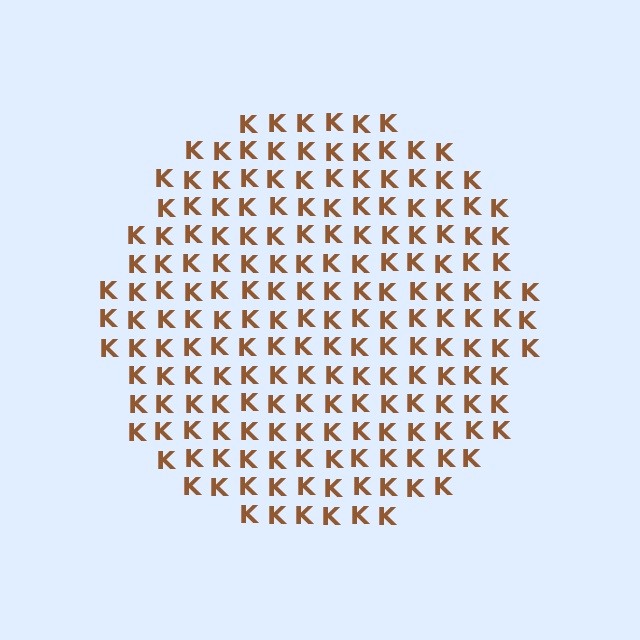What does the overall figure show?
The overall figure shows a circle.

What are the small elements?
The small elements are letter K's.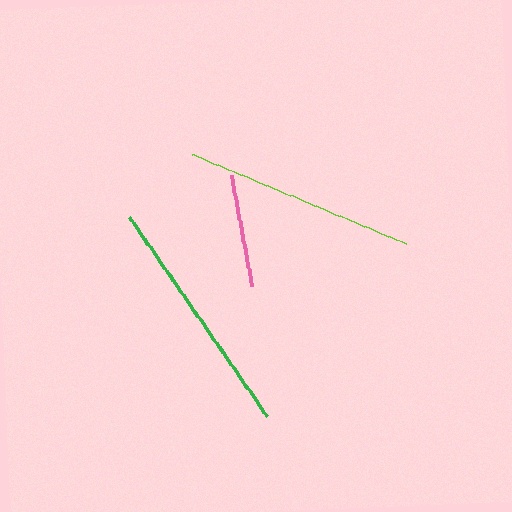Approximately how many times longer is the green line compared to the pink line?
The green line is approximately 2.1 times the length of the pink line.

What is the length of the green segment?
The green segment is approximately 241 pixels long.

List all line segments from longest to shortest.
From longest to shortest: green, lime, pink.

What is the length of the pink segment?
The pink segment is approximately 113 pixels long.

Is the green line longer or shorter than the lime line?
The green line is longer than the lime line.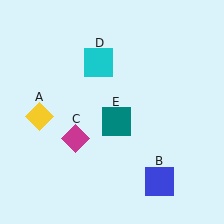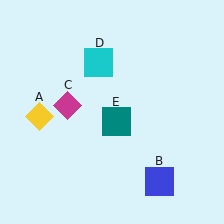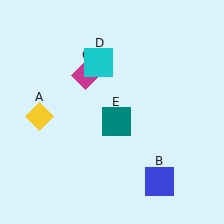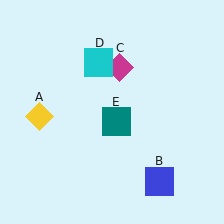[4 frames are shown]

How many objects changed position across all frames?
1 object changed position: magenta diamond (object C).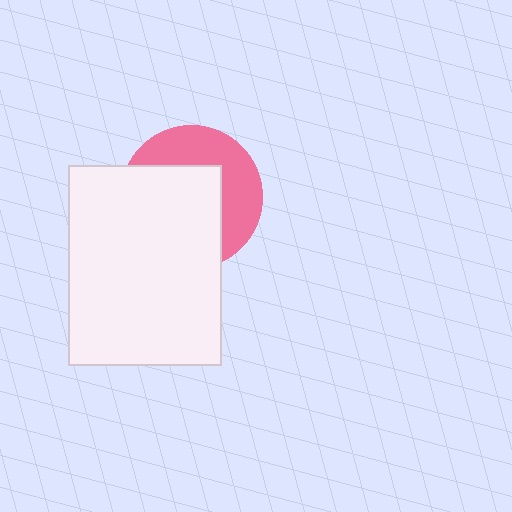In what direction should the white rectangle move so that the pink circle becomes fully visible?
The white rectangle should move toward the lower-left. That is the shortest direction to clear the overlap and leave the pink circle fully visible.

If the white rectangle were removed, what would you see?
You would see the complete pink circle.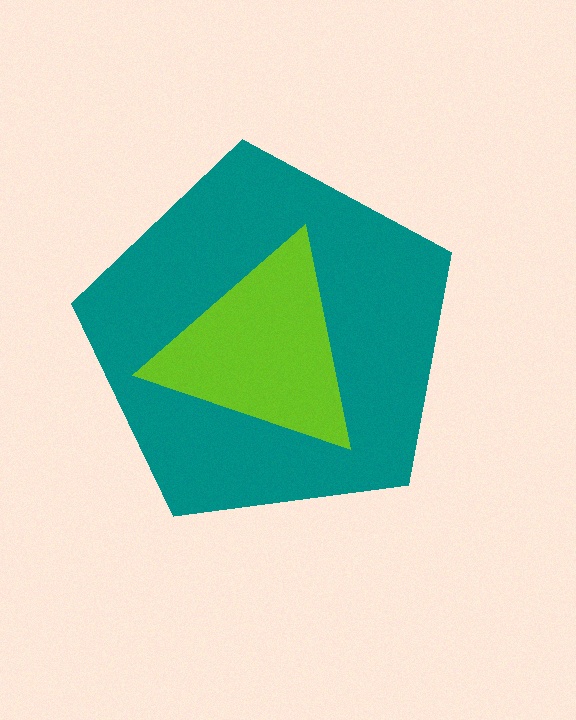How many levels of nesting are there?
2.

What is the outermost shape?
The teal pentagon.